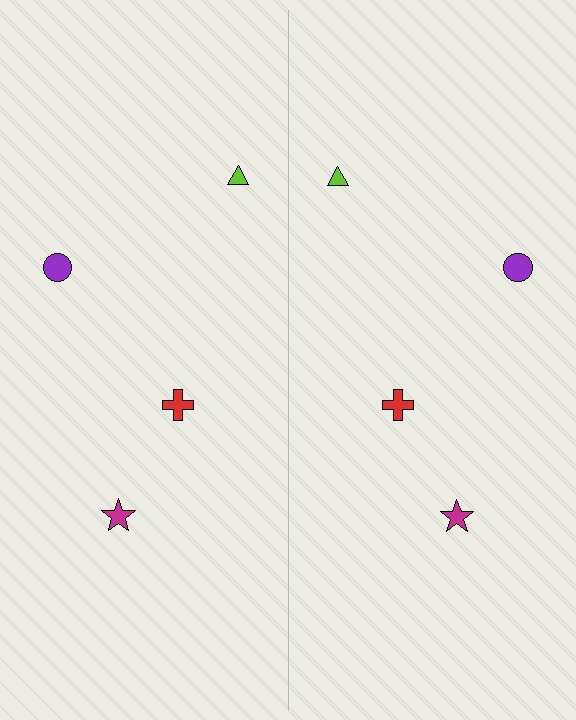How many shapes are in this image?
There are 8 shapes in this image.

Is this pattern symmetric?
Yes, this pattern has bilateral (reflection) symmetry.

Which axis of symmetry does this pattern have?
The pattern has a vertical axis of symmetry running through the center of the image.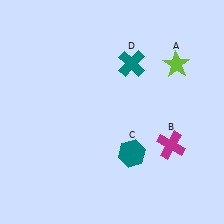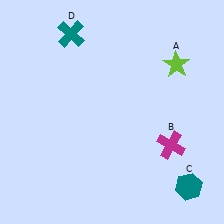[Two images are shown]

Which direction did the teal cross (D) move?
The teal cross (D) moved left.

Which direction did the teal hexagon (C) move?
The teal hexagon (C) moved right.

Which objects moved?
The objects that moved are: the teal hexagon (C), the teal cross (D).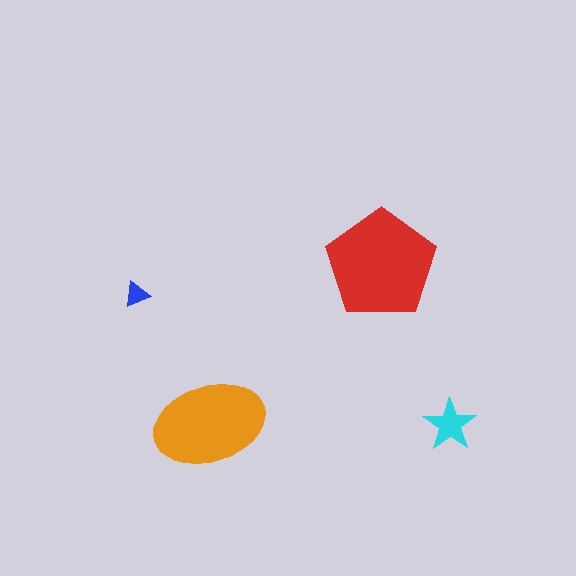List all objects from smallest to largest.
The blue triangle, the cyan star, the orange ellipse, the red pentagon.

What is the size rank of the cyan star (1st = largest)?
3rd.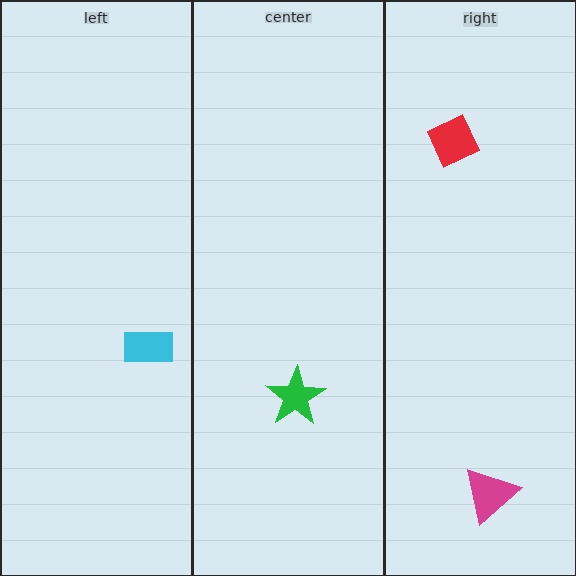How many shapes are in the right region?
2.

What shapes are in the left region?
The cyan rectangle.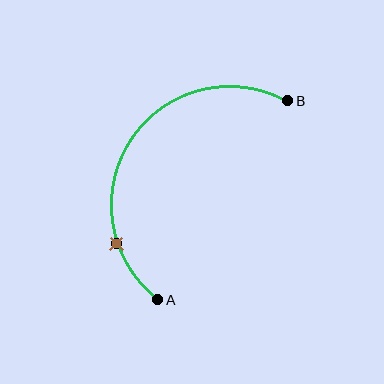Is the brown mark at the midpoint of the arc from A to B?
No. The brown mark lies on the arc but is closer to endpoint A. The arc midpoint would be at the point on the curve equidistant along the arc from both A and B.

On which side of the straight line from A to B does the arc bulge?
The arc bulges to the left of the straight line connecting A and B.